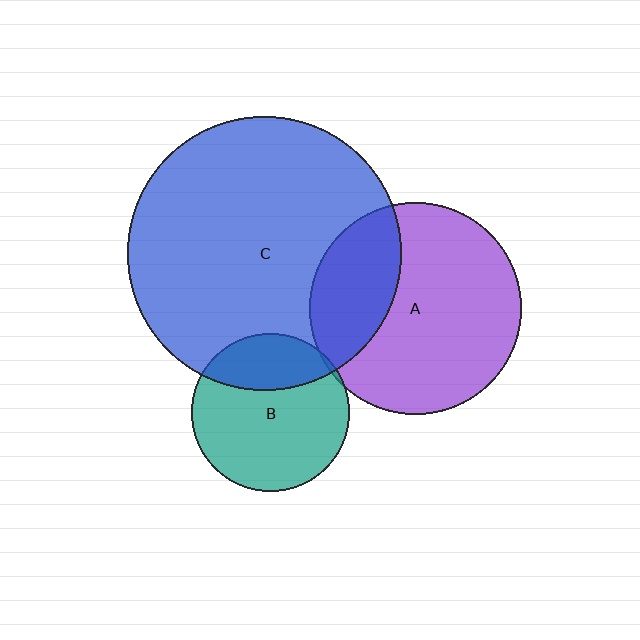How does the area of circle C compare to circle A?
Approximately 1.7 times.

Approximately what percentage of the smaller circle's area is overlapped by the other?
Approximately 25%.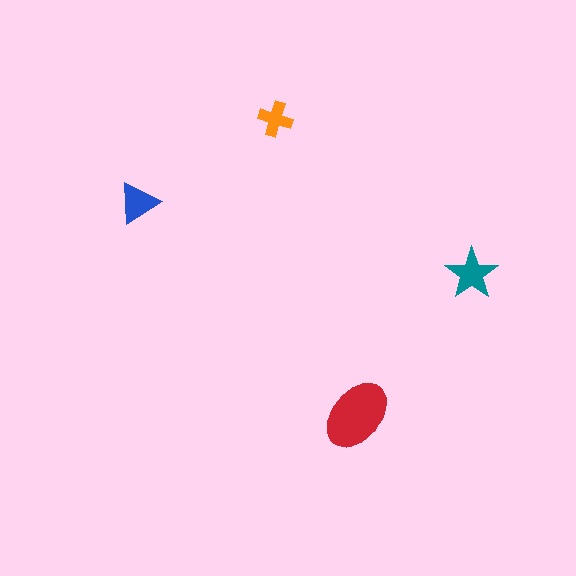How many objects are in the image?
There are 4 objects in the image.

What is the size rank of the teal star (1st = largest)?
2nd.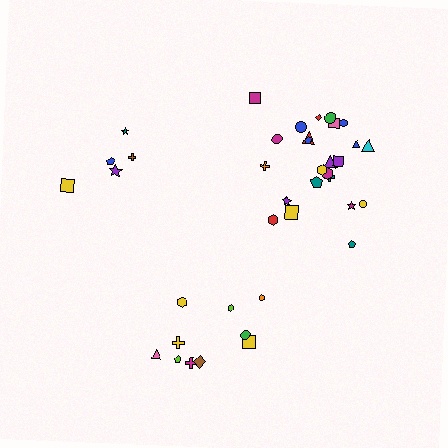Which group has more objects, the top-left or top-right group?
The top-right group.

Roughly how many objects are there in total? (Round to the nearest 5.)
Roughly 40 objects in total.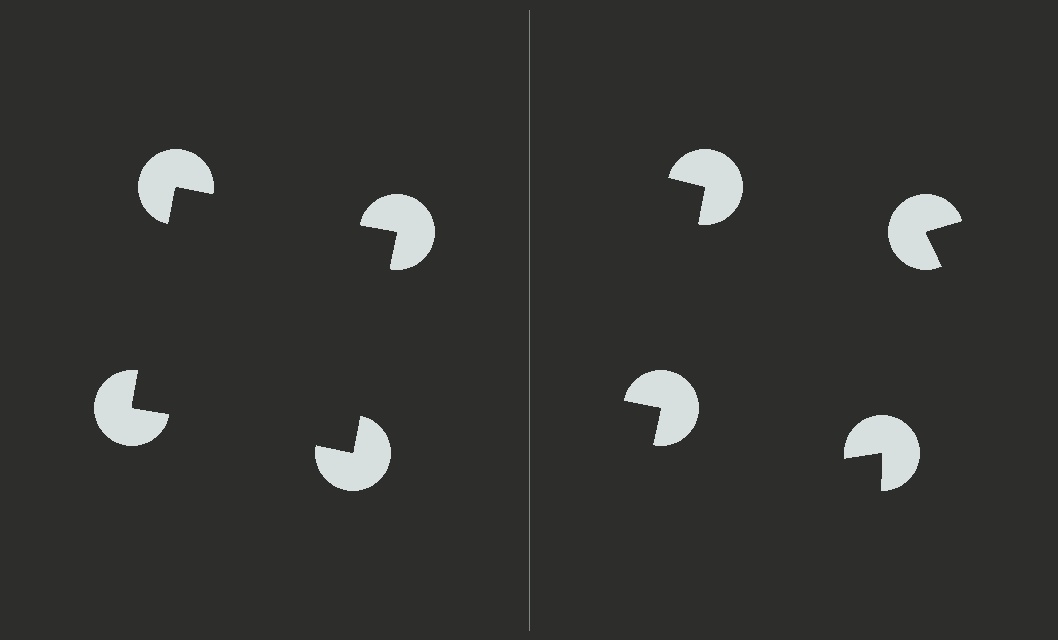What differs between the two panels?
The pac-man discs are positioned identically on both sides; only the wedge orientations differ. On the left they align to a square; on the right they are misaligned.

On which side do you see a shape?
An illusory square appears on the left side. On the right side the wedge cuts are rotated, so no coherent shape forms.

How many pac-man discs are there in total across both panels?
8 — 4 on each side.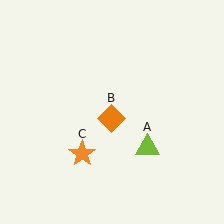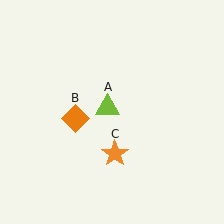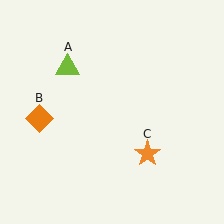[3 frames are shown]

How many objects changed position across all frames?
3 objects changed position: lime triangle (object A), orange diamond (object B), orange star (object C).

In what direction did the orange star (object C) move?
The orange star (object C) moved right.